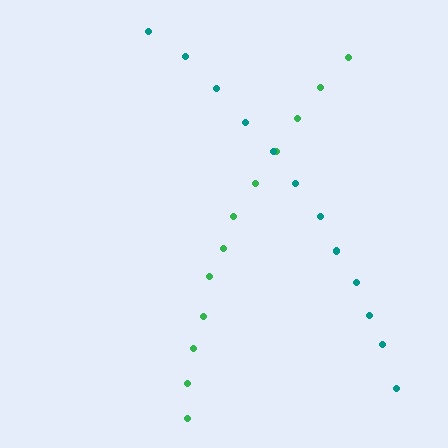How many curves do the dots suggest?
There are 2 distinct paths.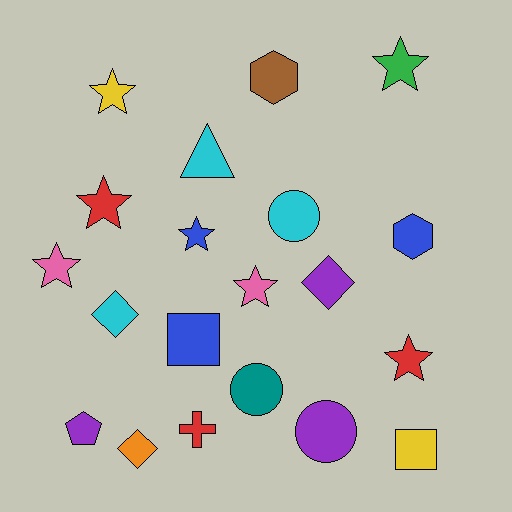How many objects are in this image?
There are 20 objects.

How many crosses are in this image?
There is 1 cross.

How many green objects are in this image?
There is 1 green object.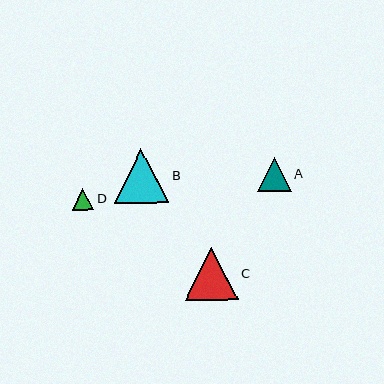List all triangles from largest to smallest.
From largest to smallest: B, C, A, D.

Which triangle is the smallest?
Triangle D is the smallest with a size of approximately 22 pixels.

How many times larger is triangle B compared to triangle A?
Triangle B is approximately 1.6 times the size of triangle A.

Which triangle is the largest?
Triangle B is the largest with a size of approximately 54 pixels.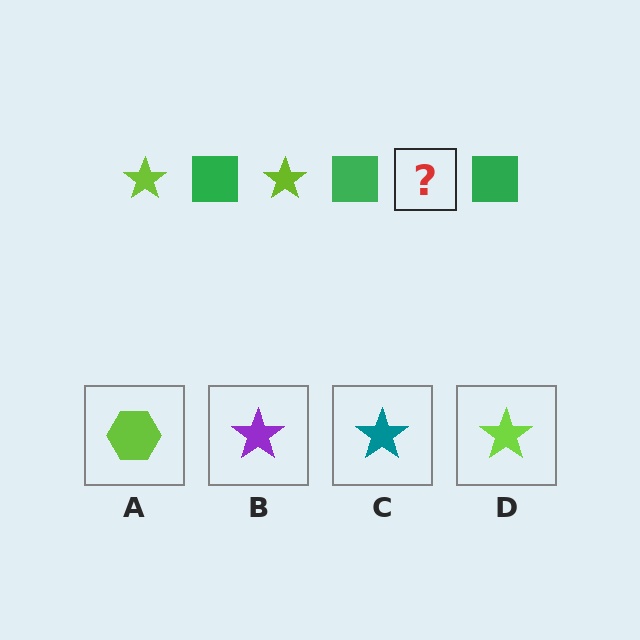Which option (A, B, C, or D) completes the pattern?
D.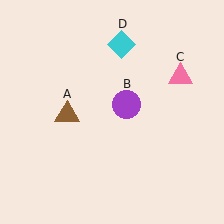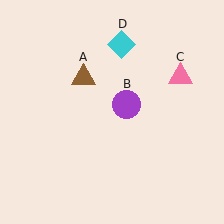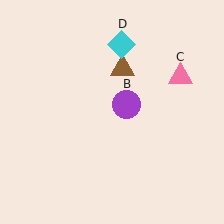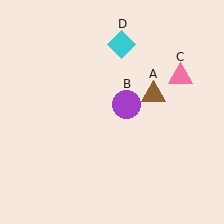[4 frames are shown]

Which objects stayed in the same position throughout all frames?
Purple circle (object B) and pink triangle (object C) and cyan diamond (object D) remained stationary.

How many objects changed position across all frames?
1 object changed position: brown triangle (object A).